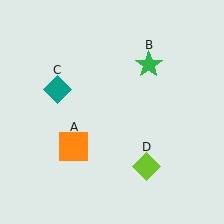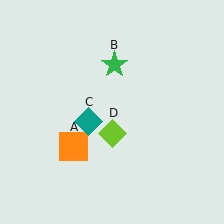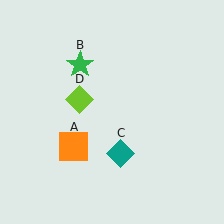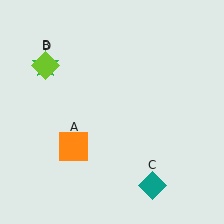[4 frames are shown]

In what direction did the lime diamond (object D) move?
The lime diamond (object D) moved up and to the left.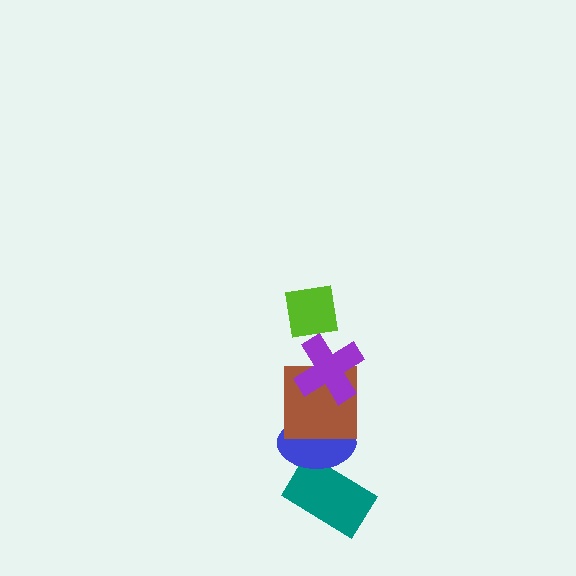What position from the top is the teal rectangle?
The teal rectangle is 5th from the top.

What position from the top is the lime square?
The lime square is 1st from the top.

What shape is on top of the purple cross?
The lime square is on top of the purple cross.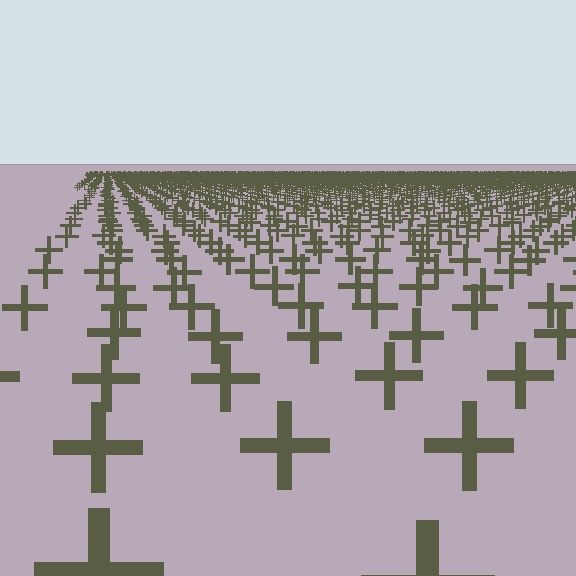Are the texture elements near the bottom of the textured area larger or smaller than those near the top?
Larger. Near the bottom, elements are closer to the viewer and appear at a bigger on-screen size.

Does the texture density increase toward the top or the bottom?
Density increases toward the top.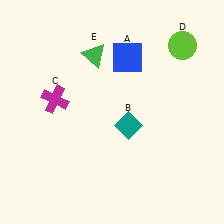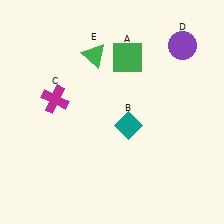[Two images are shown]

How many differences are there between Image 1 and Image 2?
There are 2 differences between the two images.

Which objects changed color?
A changed from blue to green. D changed from lime to purple.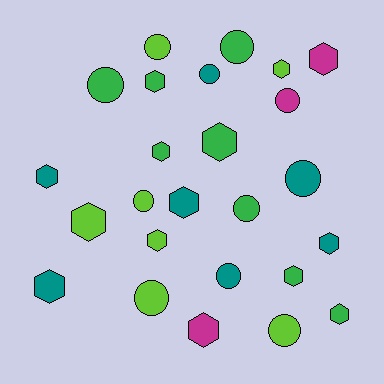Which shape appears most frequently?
Hexagon, with 14 objects.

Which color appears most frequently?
Green, with 8 objects.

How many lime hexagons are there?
There are 3 lime hexagons.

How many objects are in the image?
There are 25 objects.